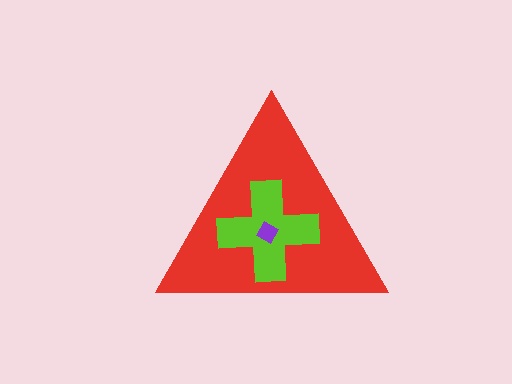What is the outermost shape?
The red triangle.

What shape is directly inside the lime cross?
The purple diamond.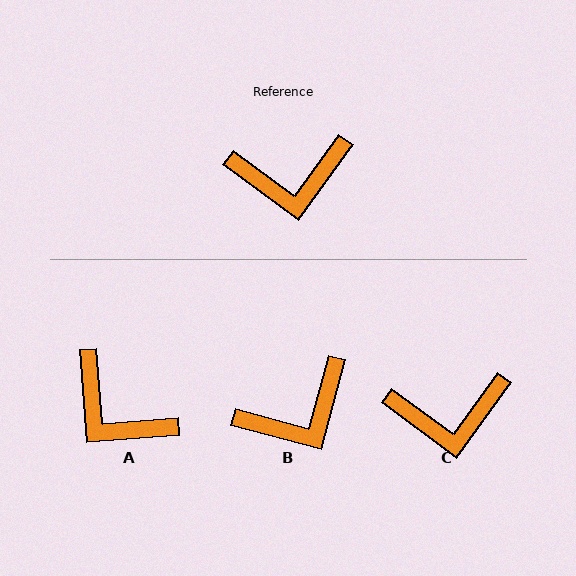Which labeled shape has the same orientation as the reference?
C.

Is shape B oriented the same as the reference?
No, it is off by about 21 degrees.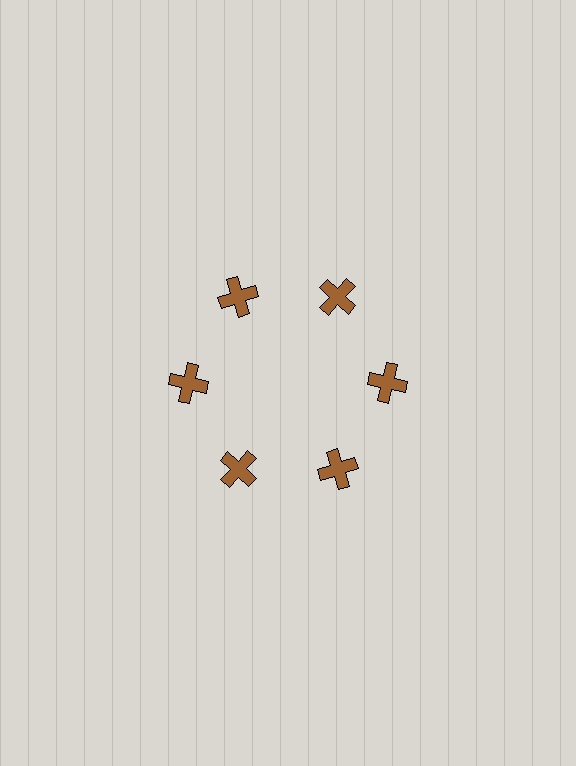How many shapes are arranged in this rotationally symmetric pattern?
There are 6 shapes, arranged in 6 groups of 1.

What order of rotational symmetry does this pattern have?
This pattern has 6-fold rotational symmetry.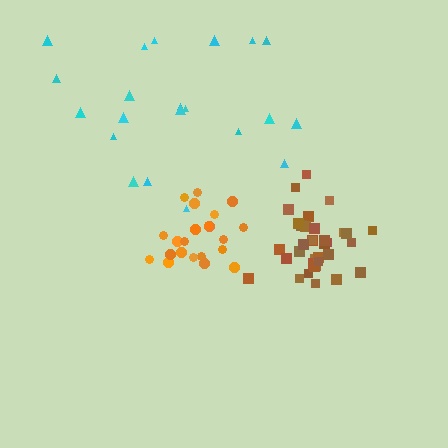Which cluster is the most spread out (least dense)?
Cyan.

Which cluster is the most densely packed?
Brown.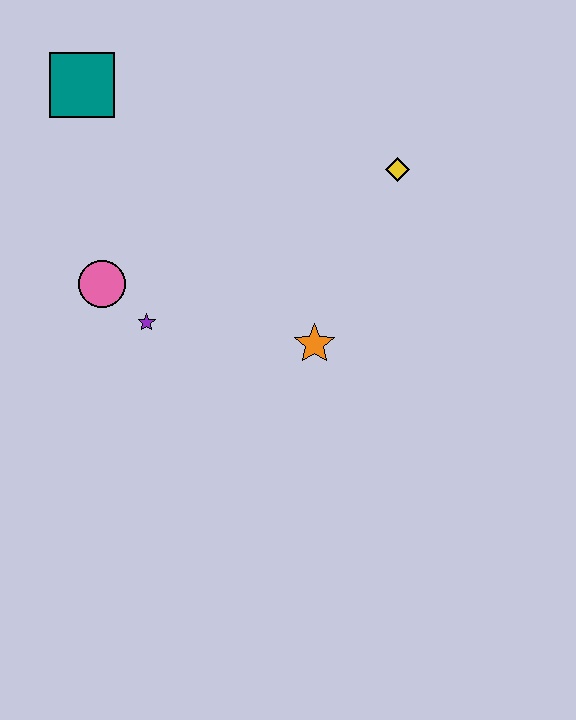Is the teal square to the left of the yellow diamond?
Yes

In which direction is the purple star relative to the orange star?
The purple star is to the left of the orange star.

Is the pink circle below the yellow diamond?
Yes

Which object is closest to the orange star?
The purple star is closest to the orange star.